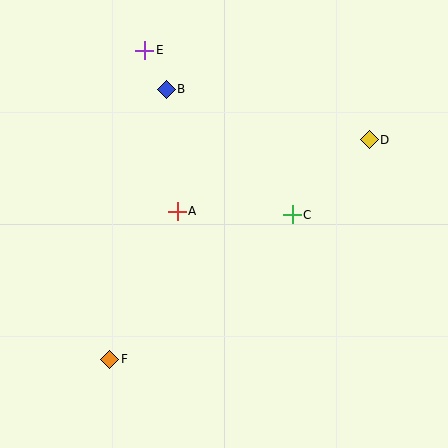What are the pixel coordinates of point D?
Point D is at (369, 140).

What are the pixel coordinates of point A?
Point A is at (177, 211).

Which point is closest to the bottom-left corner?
Point F is closest to the bottom-left corner.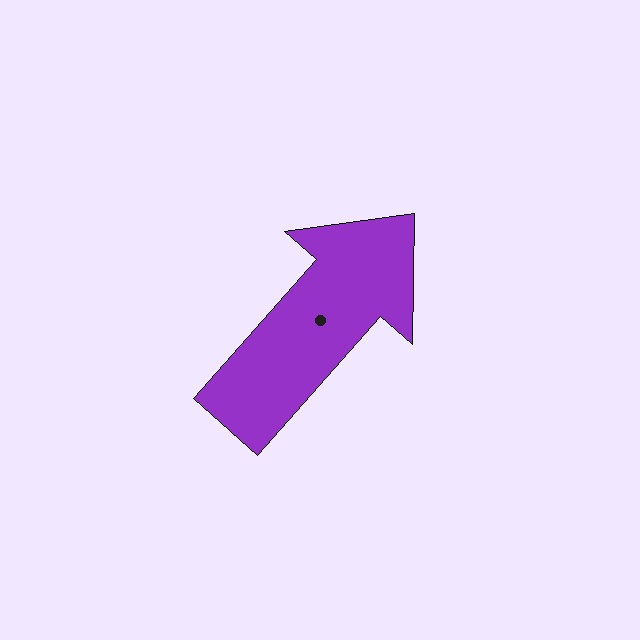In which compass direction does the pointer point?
Northeast.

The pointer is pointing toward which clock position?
Roughly 1 o'clock.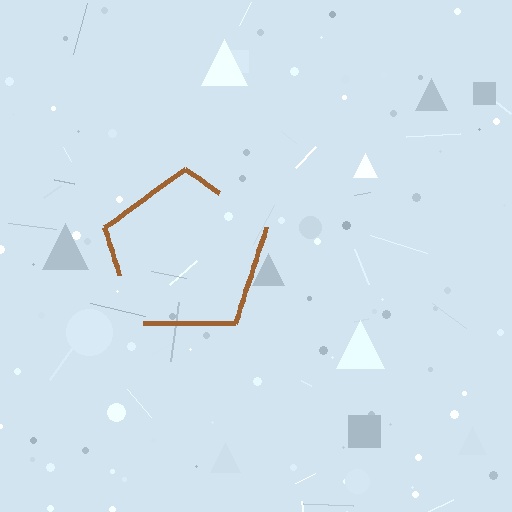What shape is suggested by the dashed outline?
The dashed outline suggests a pentagon.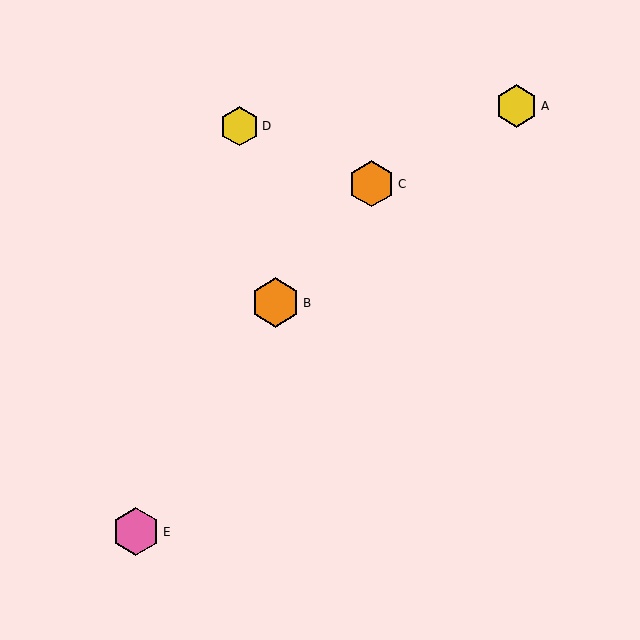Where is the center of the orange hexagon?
The center of the orange hexagon is at (372, 184).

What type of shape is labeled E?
Shape E is a pink hexagon.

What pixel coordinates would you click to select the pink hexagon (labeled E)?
Click at (136, 532) to select the pink hexagon E.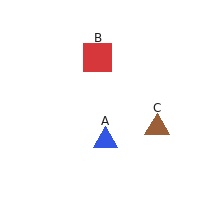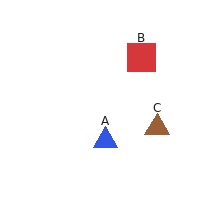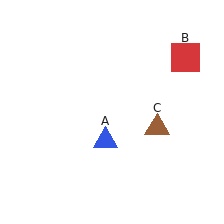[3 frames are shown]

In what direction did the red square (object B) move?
The red square (object B) moved right.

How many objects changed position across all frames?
1 object changed position: red square (object B).